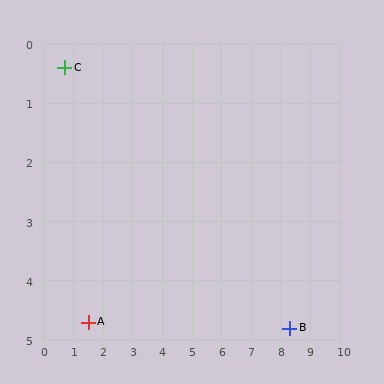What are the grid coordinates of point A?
Point A is at approximately (1.5, 4.7).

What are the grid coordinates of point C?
Point C is at approximately (0.7, 0.4).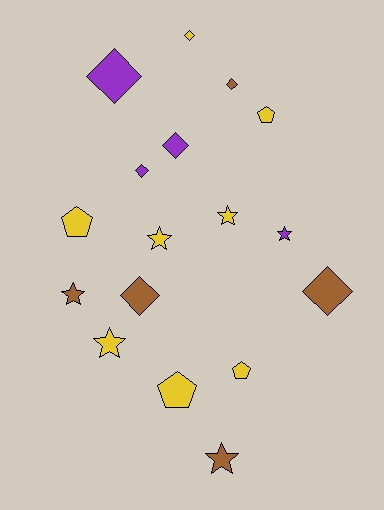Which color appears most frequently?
Yellow, with 8 objects.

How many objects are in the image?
There are 17 objects.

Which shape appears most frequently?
Diamond, with 7 objects.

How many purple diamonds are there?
There are 3 purple diamonds.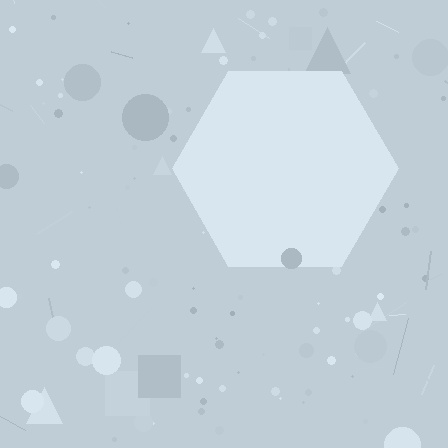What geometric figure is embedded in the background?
A hexagon is embedded in the background.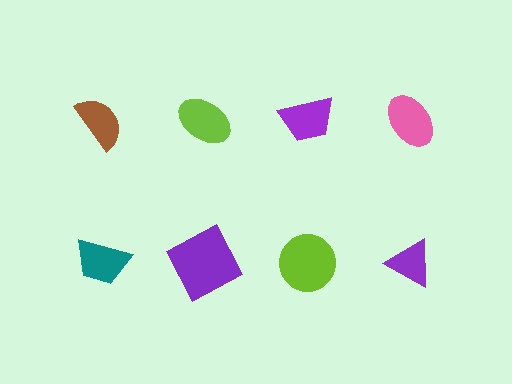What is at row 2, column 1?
A teal trapezoid.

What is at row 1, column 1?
A brown semicircle.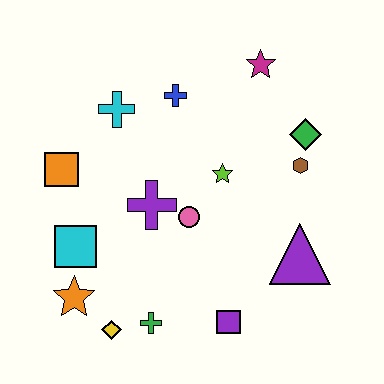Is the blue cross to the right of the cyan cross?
Yes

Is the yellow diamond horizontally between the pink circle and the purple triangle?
No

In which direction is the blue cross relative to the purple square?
The blue cross is above the purple square.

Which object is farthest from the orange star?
The magenta star is farthest from the orange star.